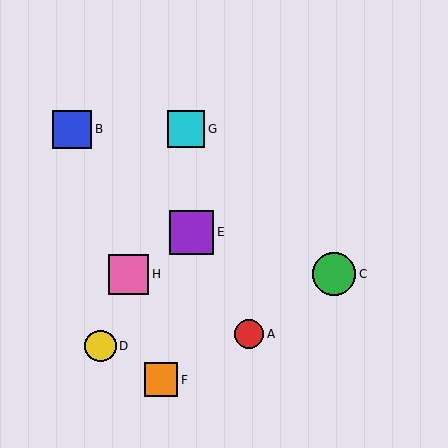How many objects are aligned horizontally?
2 objects (C, H) are aligned horizontally.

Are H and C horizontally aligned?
Yes, both are at y≈274.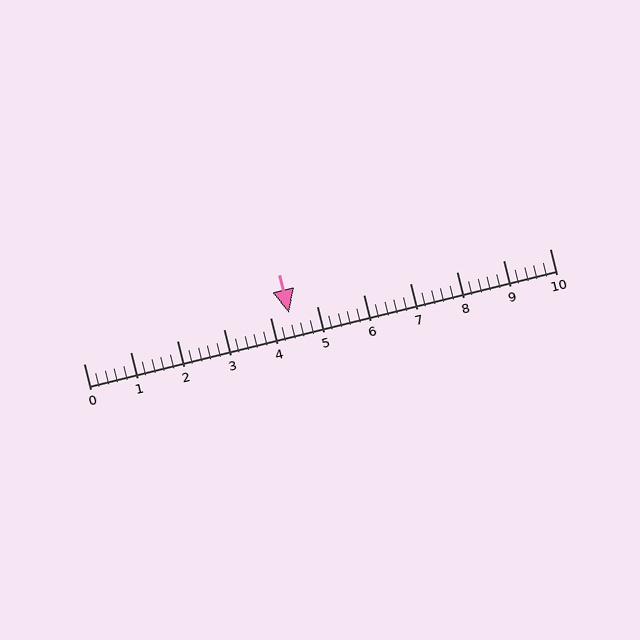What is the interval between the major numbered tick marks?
The major tick marks are spaced 1 units apart.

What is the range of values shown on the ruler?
The ruler shows values from 0 to 10.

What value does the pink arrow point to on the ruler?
The pink arrow points to approximately 4.4.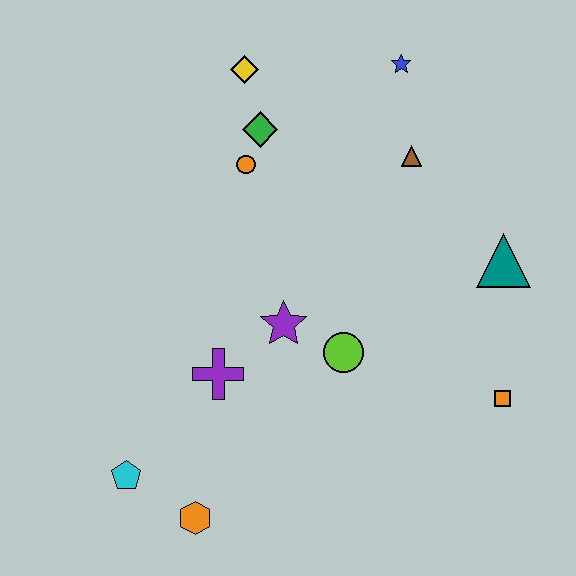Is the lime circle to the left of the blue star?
Yes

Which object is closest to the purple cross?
The purple star is closest to the purple cross.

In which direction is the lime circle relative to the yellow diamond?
The lime circle is below the yellow diamond.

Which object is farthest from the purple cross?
The blue star is farthest from the purple cross.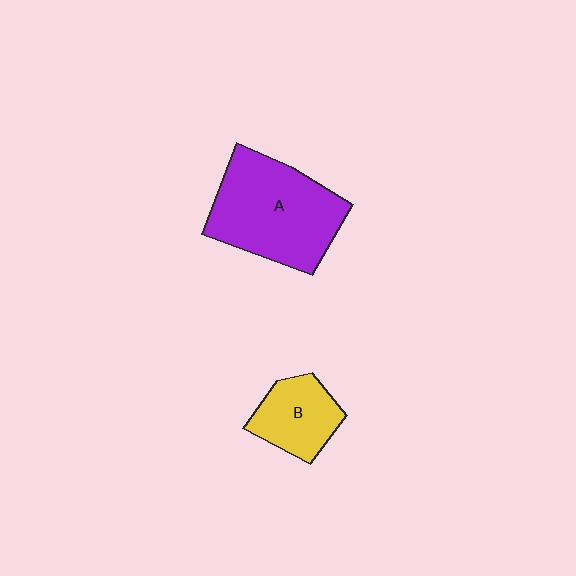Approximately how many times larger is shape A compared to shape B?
Approximately 2.1 times.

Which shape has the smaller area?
Shape B (yellow).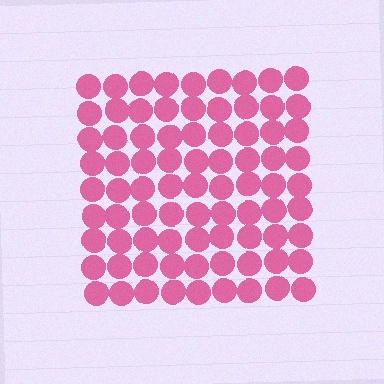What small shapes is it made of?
It is made of small circles.